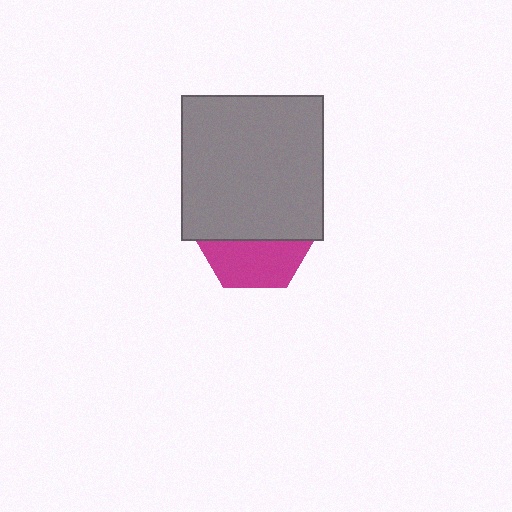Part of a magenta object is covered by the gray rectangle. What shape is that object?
It is a hexagon.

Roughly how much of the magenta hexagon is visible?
A small part of it is visible (roughly 40%).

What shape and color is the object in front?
The object in front is a gray rectangle.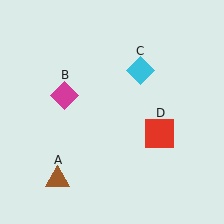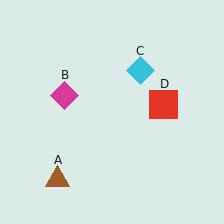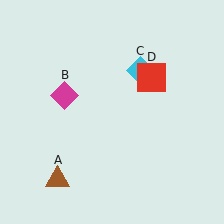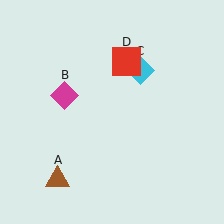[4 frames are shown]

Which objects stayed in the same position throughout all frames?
Brown triangle (object A) and magenta diamond (object B) and cyan diamond (object C) remained stationary.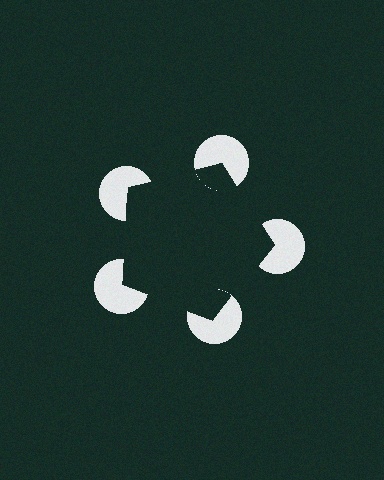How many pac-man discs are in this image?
There are 5 — one at each vertex of the illusory pentagon.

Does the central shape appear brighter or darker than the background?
It typically appears slightly darker than the background, even though no actual brightness change is drawn.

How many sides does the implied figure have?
5 sides.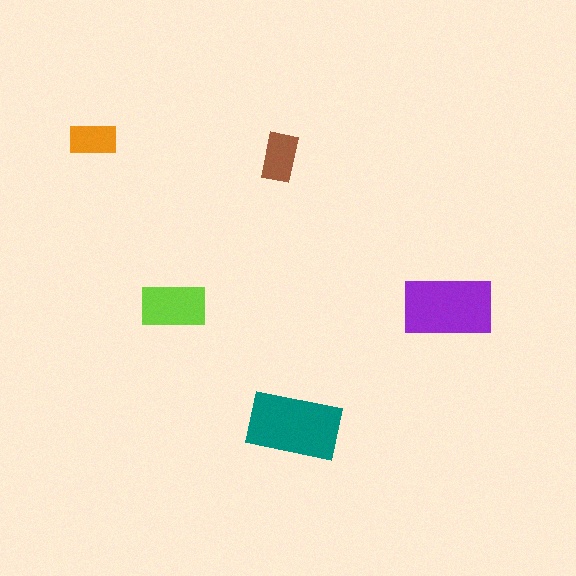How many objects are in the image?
There are 5 objects in the image.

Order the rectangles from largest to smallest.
the teal one, the purple one, the lime one, the brown one, the orange one.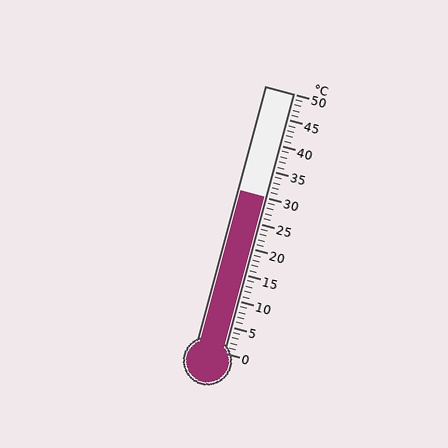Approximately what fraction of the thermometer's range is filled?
The thermometer is filled to approximately 60% of its range.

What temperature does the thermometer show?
The thermometer shows approximately 30°C.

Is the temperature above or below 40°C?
The temperature is below 40°C.